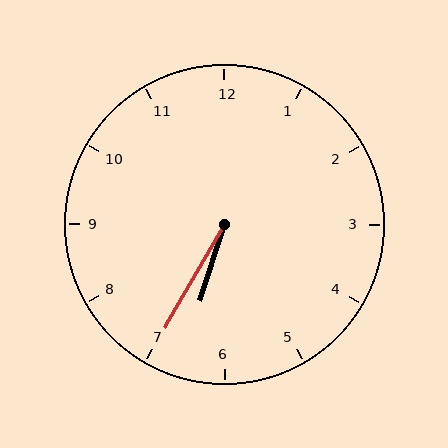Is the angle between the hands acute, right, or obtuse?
It is acute.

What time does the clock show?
6:35.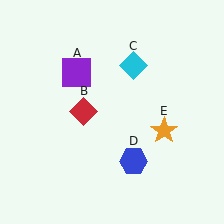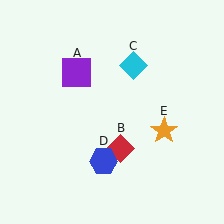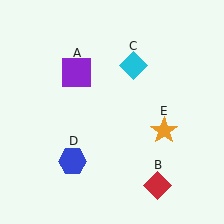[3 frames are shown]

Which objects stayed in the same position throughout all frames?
Purple square (object A) and cyan diamond (object C) and orange star (object E) remained stationary.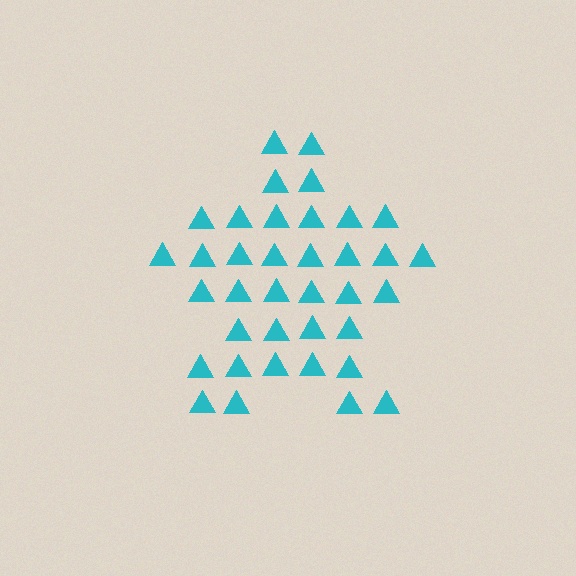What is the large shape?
The large shape is a star.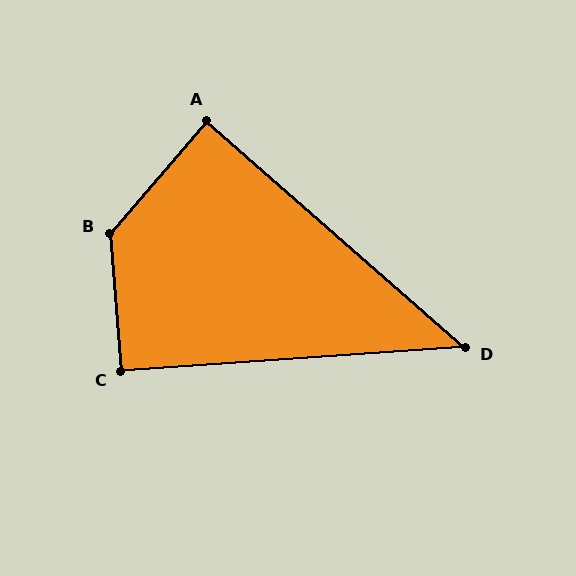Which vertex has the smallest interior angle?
D, at approximately 45 degrees.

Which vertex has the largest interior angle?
B, at approximately 135 degrees.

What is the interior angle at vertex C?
Approximately 91 degrees (approximately right).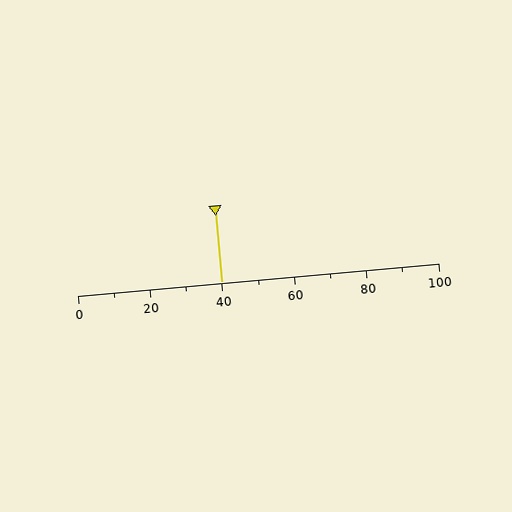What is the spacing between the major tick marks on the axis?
The major ticks are spaced 20 apart.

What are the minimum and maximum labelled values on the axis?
The axis runs from 0 to 100.